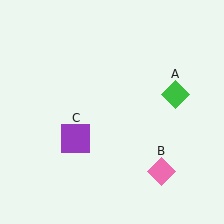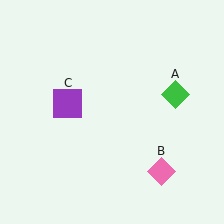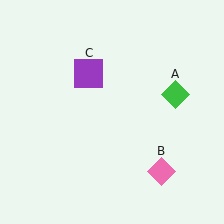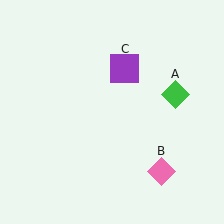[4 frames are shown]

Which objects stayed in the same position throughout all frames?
Green diamond (object A) and pink diamond (object B) remained stationary.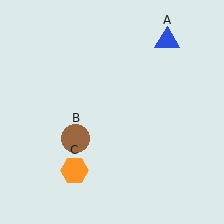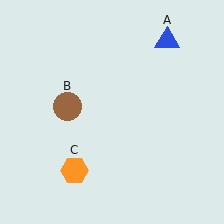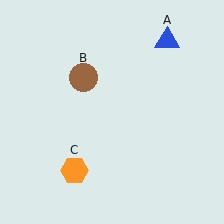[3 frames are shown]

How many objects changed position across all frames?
1 object changed position: brown circle (object B).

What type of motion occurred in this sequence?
The brown circle (object B) rotated clockwise around the center of the scene.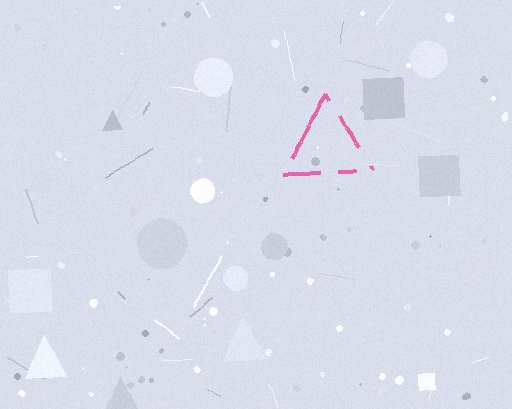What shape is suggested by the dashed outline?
The dashed outline suggests a triangle.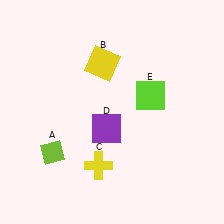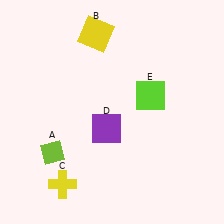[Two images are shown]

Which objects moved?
The objects that moved are: the yellow square (B), the yellow cross (C).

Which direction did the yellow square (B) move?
The yellow square (B) moved up.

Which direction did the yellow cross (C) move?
The yellow cross (C) moved left.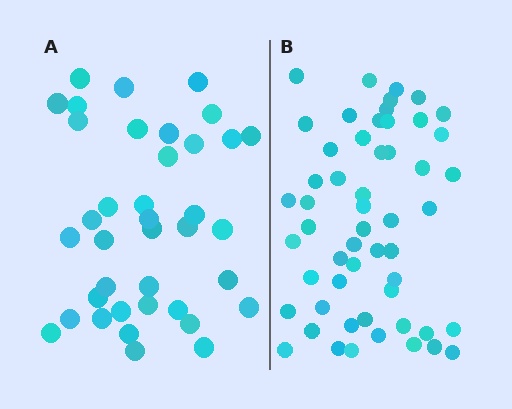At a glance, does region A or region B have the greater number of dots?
Region B (the right region) has more dots.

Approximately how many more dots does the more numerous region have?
Region B has approximately 15 more dots than region A.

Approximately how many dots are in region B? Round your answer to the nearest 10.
About 50 dots. (The exact count is 54, which rounds to 50.)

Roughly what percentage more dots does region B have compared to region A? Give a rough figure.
About 40% more.